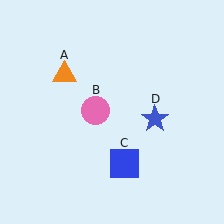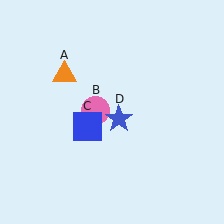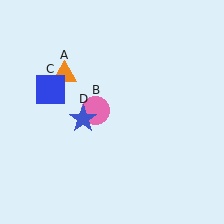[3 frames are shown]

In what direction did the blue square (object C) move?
The blue square (object C) moved up and to the left.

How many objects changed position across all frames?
2 objects changed position: blue square (object C), blue star (object D).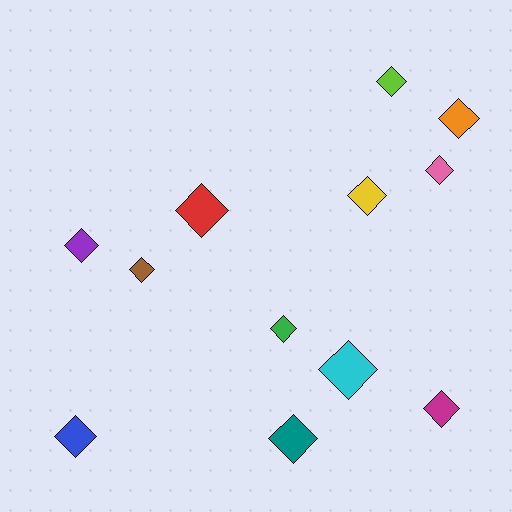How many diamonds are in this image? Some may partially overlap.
There are 12 diamonds.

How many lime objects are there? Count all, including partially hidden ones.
There is 1 lime object.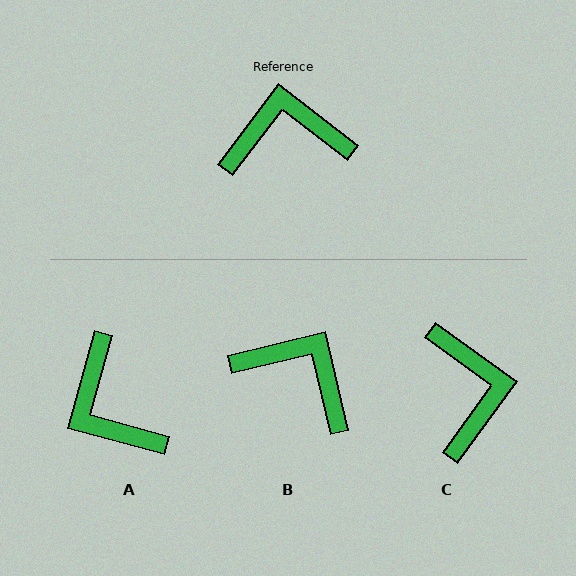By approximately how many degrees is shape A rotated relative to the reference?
Approximately 112 degrees counter-clockwise.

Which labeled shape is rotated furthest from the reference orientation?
A, about 112 degrees away.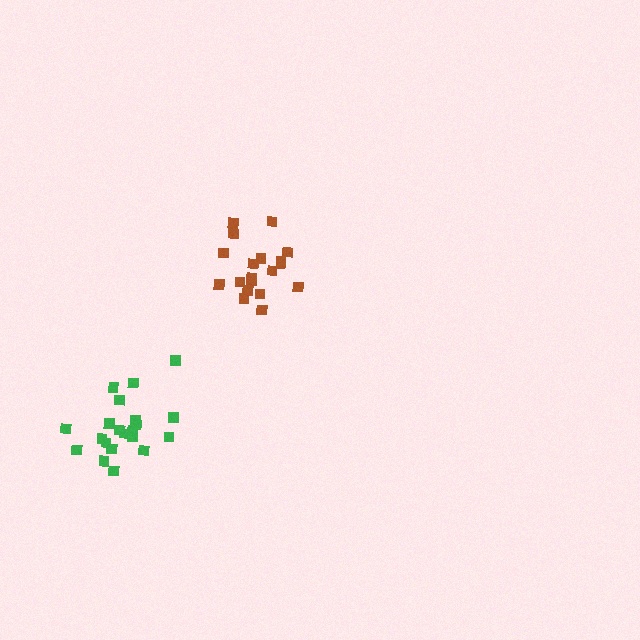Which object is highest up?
The brown cluster is topmost.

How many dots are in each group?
Group 1: 20 dots, Group 2: 21 dots (41 total).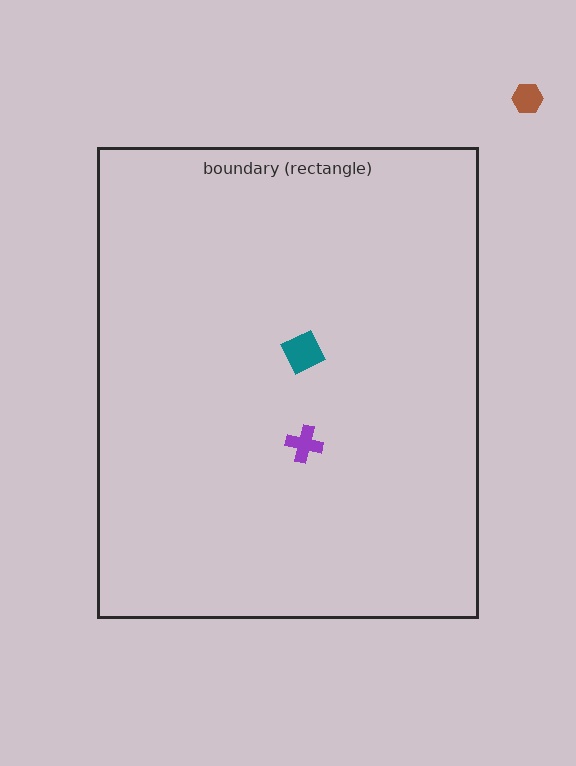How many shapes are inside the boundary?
2 inside, 1 outside.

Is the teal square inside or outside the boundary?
Inside.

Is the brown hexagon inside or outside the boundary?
Outside.